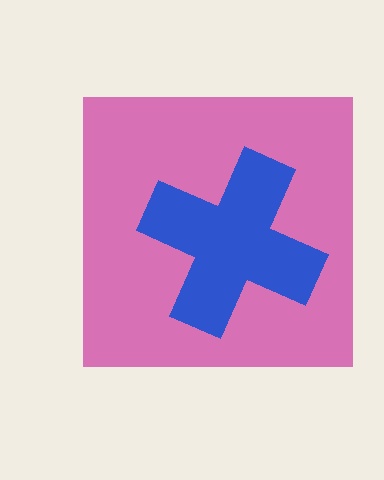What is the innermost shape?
The blue cross.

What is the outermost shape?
The pink square.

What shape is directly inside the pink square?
The blue cross.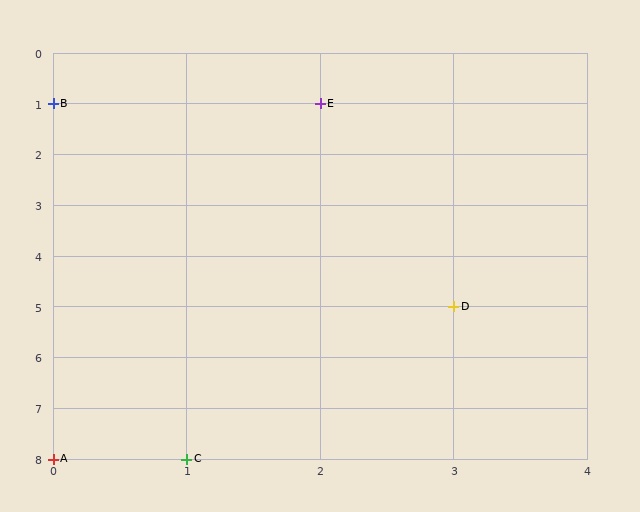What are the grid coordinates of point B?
Point B is at grid coordinates (0, 1).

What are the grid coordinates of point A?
Point A is at grid coordinates (0, 8).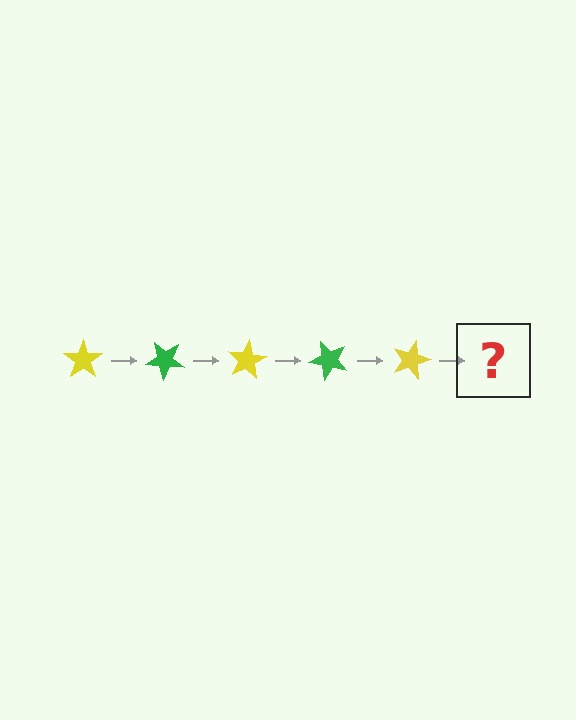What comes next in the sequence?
The next element should be a green star, rotated 200 degrees from the start.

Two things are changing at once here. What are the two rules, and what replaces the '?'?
The two rules are that it rotates 40 degrees each step and the color cycles through yellow and green. The '?' should be a green star, rotated 200 degrees from the start.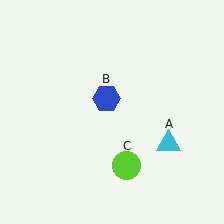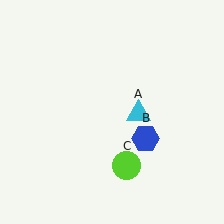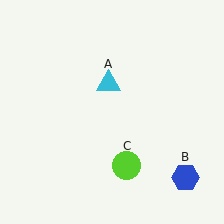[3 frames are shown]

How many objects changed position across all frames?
2 objects changed position: cyan triangle (object A), blue hexagon (object B).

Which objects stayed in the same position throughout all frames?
Lime circle (object C) remained stationary.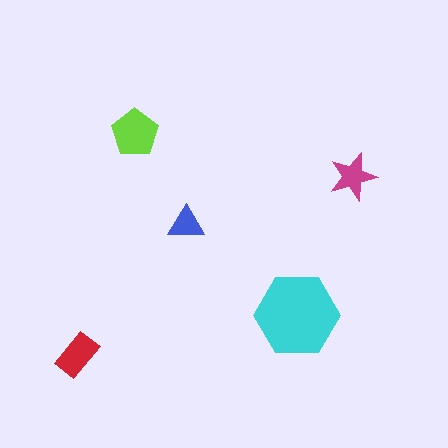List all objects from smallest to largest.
The blue triangle, the magenta star, the red rectangle, the lime pentagon, the cyan hexagon.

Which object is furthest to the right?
The magenta star is rightmost.